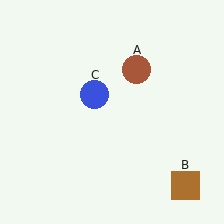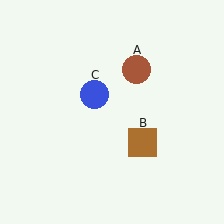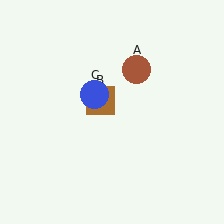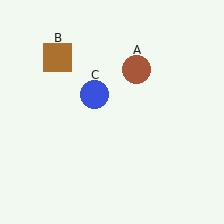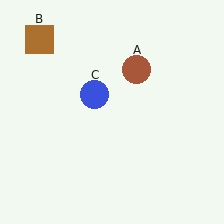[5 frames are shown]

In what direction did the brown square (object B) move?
The brown square (object B) moved up and to the left.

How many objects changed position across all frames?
1 object changed position: brown square (object B).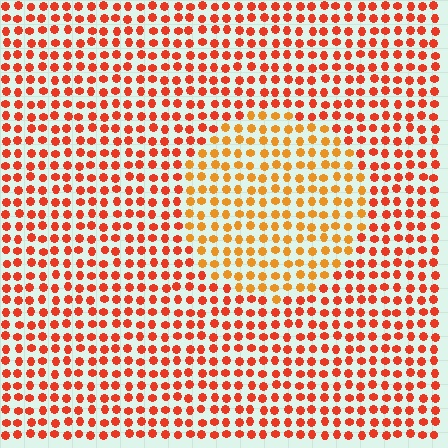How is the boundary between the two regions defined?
The boundary is defined purely by a slight shift in hue (about 27 degrees). Spacing, size, and orientation are identical on both sides.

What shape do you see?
I see a circle.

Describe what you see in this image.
The image is filled with small red elements in a uniform arrangement. A circle-shaped region is visible where the elements are tinted to a slightly different hue, forming a subtle color boundary.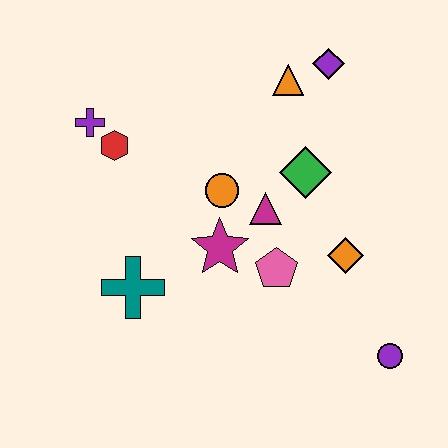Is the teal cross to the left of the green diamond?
Yes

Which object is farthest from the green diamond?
The purple cross is farthest from the green diamond.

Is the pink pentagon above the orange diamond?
No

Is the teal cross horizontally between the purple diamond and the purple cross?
Yes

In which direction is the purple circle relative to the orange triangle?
The purple circle is below the orange triangle.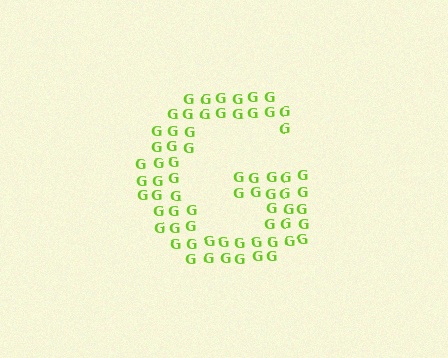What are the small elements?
The small elements are letter G's.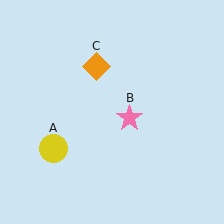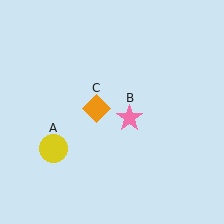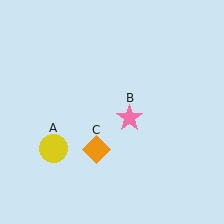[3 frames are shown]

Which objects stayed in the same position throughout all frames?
Yellow circle (object A) and pink star (object B) remained stationary.